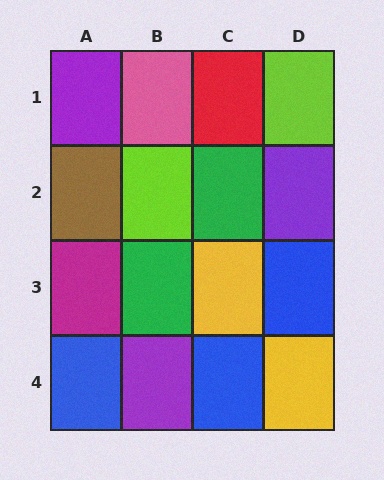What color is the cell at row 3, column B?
Green.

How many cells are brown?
1 cell is brown.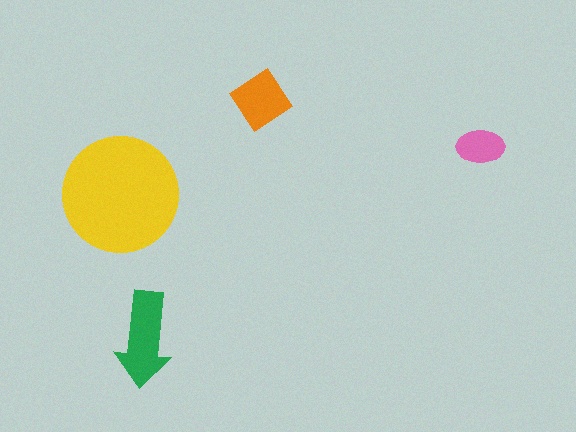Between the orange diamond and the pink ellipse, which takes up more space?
The orange diamond.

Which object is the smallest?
The pink ellipse.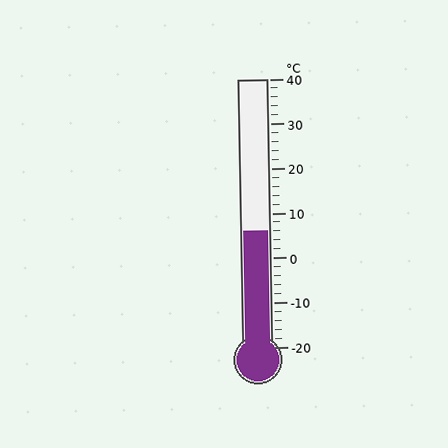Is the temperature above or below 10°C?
The temperature is below 10°C.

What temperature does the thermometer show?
The thermometer shows approximately 6°C.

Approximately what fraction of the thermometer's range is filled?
The thermometer is filled to approximately 45% of its range.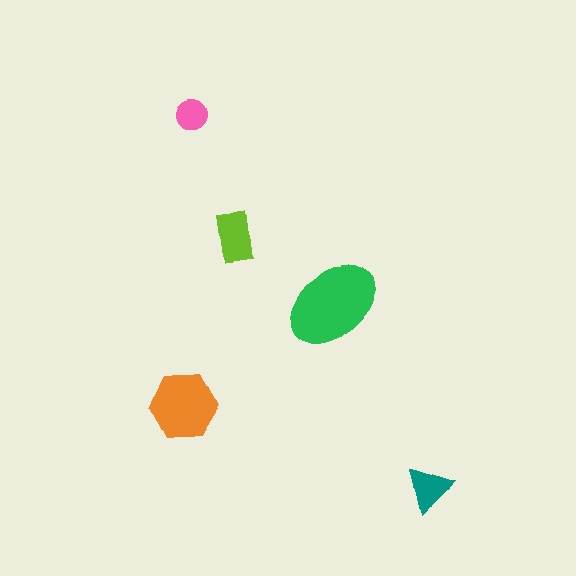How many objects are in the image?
There are 5 objects in the image.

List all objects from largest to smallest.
The green ellipse, the orange hexagon, the lime rectangle, the teal triangle, the pink circle.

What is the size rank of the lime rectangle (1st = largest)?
3rd.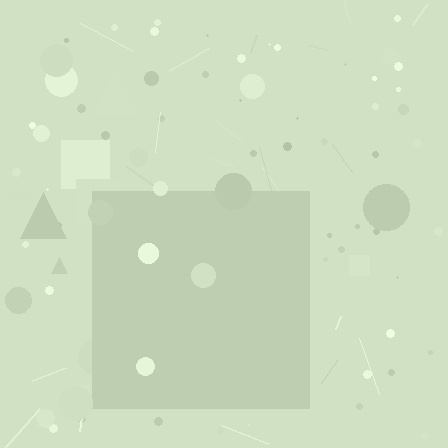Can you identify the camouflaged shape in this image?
The camouflaged shape is a square.